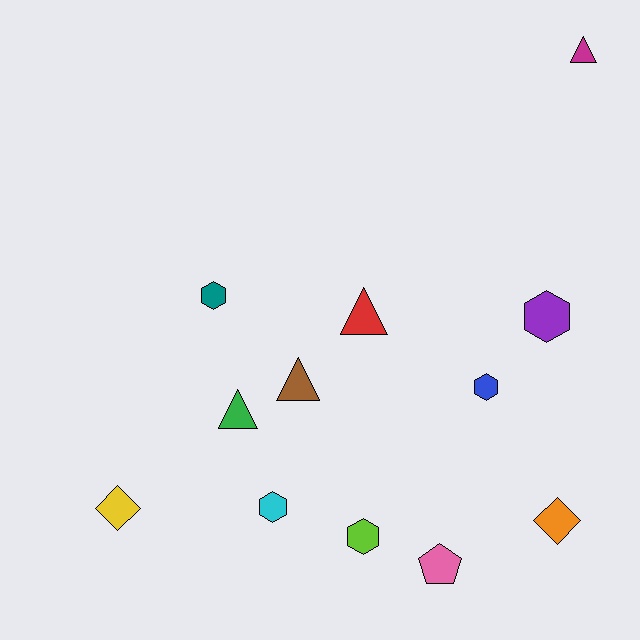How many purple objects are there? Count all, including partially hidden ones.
There is 1 purple object.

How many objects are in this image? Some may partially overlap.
There are 12 objects.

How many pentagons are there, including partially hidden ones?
There is 1 pentagon.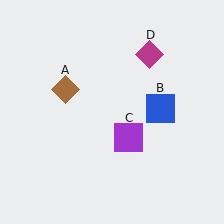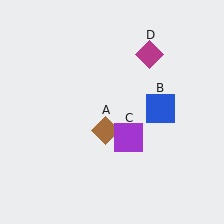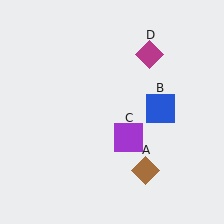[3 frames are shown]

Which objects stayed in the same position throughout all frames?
Blue square (object B) and purple square (object C) and magenta diamond (object D) remained stationary.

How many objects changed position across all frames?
1 object changed position: brown diamond (object A).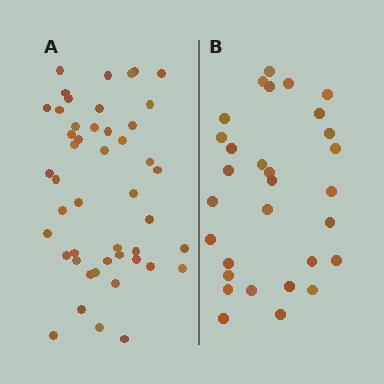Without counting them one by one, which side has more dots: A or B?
Region A (the left region) has more dots.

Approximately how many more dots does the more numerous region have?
Region A has approximately 15 more dots than region B.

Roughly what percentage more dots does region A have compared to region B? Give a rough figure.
About 55% more.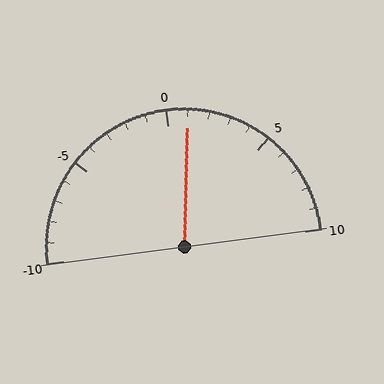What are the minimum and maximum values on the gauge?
The gauge ranges from -10 to 10.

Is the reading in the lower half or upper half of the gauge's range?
The reading is in the upper half of the range (-10 to 10).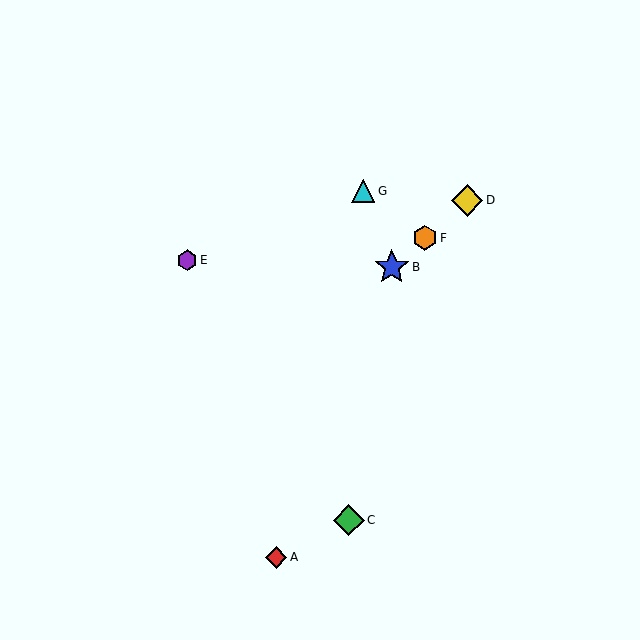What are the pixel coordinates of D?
Object D is at (467, 200).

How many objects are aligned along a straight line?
3 objects (B, D, F) are aligned along a straight line.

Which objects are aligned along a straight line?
Objects B, D, F are aligned along a straight line.